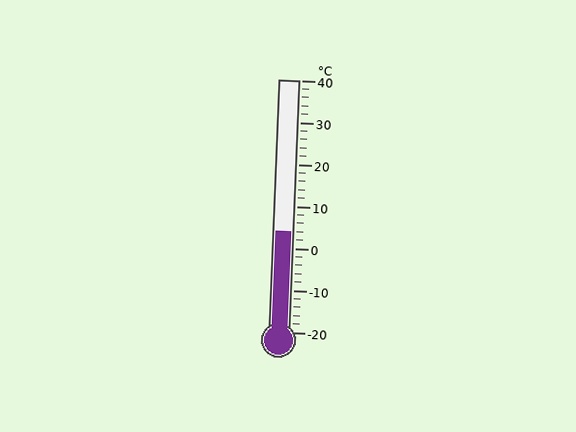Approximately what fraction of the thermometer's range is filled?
The thermometer is filled to approximately 40% of its range.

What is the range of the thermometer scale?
The thermometer scale ranges from -20°C to 40°C.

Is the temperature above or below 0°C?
The temperature is above 0°C.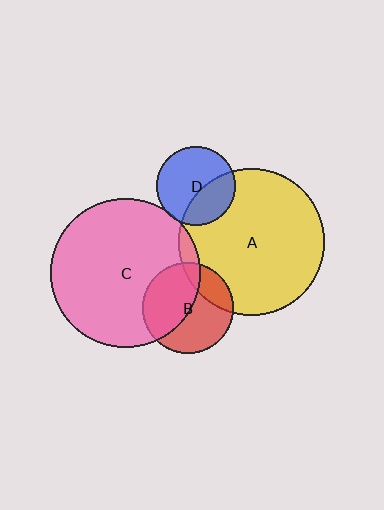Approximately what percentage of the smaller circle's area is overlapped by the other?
Approximately 20%.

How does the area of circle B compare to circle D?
Approximately 1.3 times.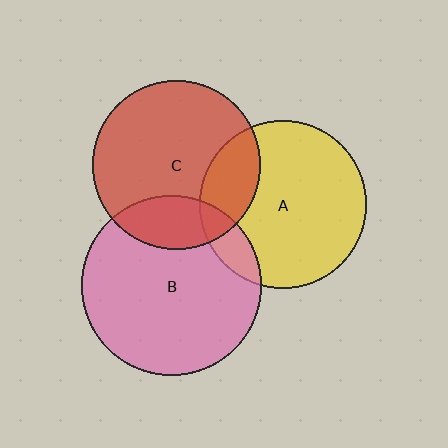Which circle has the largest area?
Circle B (pink).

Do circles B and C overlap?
Yes.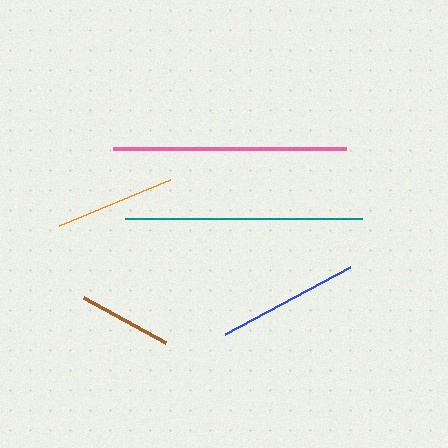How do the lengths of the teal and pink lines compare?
The teal and pink lines are approximately the same length.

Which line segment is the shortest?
The brown line is the shortest at approximately 93 pixels.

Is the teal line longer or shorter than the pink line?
The teal line is longer than the pink line.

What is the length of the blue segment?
The blue segment is approximately 142 pixels long.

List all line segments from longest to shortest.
From longest to shortest: teal, pink, blue, orange, brown.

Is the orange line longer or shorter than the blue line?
The blue line is longer than the orange line.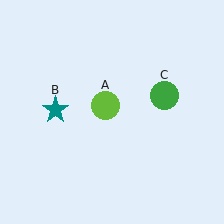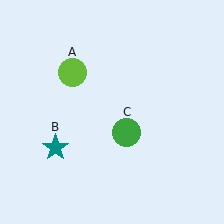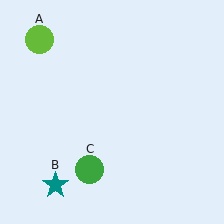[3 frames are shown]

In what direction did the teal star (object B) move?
The teal star (object B) moved down.